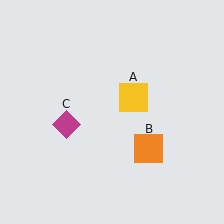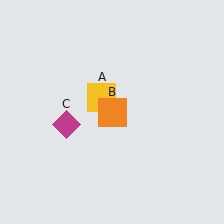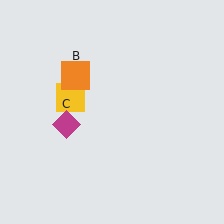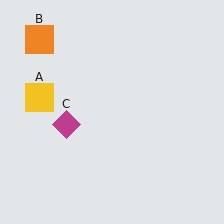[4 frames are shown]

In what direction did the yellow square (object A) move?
The yellow square (object A) moved left.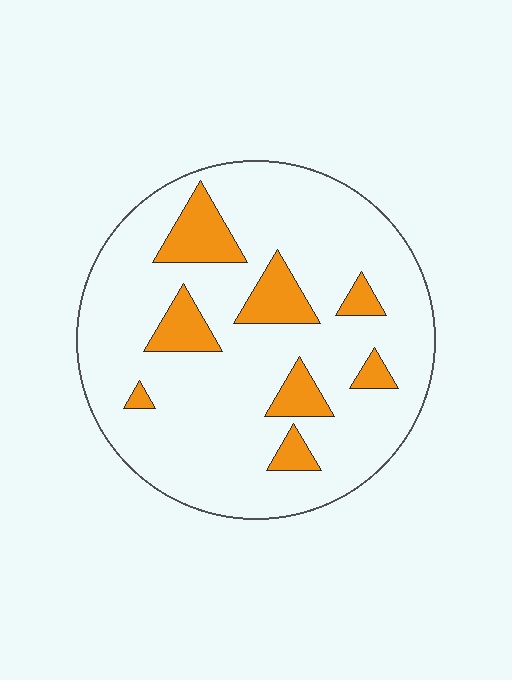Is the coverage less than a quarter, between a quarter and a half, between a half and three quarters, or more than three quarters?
Less than a quarter.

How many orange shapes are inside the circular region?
8.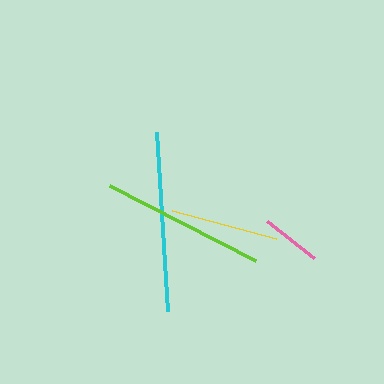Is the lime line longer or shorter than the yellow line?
The lime line is longer than the yellow line.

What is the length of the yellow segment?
The yellow segment is approximately 108 pixels long.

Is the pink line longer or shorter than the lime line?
The lime line is longer than the pink line.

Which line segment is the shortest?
The pink line is the shortest at approximately 60 pixels.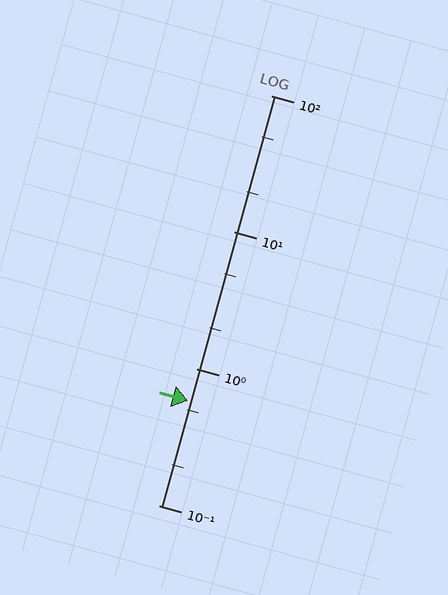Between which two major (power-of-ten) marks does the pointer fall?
The pointer is between 0.1 and 1.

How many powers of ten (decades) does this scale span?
The scale spans 3 decades, from 0.1 to 100.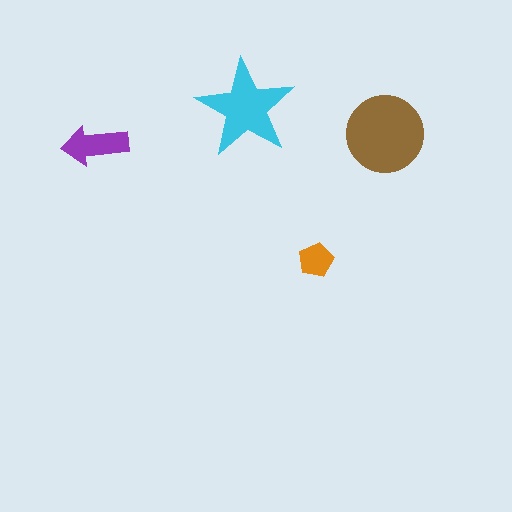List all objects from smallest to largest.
The orange pentagon, the purple arrow, the cyan star, the brown circle.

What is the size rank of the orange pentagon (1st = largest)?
4th.